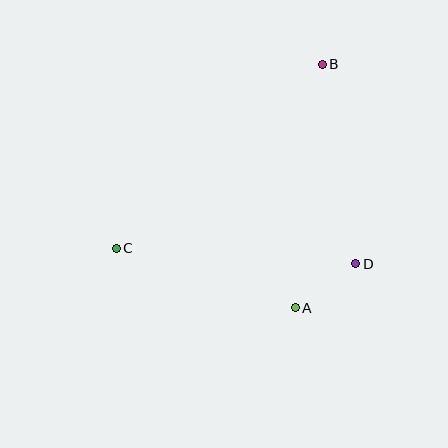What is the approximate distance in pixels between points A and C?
The distance between A and C is approximately 189 pixels.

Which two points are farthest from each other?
Points B and C are farthest from each other.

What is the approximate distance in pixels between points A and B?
The distance between A and B is approximately 245 pixels.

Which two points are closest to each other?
Points A and D are closest to each other.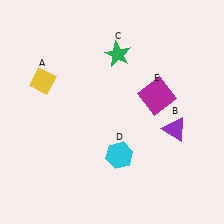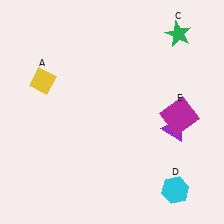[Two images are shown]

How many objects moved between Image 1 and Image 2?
3 objects moved between the two images.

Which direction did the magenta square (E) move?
The magenta square (E) moved right.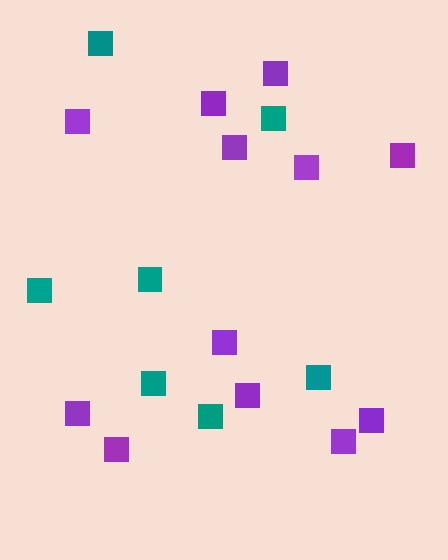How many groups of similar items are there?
There are 2 groups: one group of purple squares (12) and one group of teal squares (7).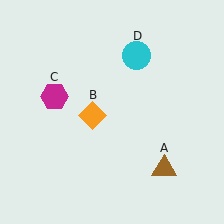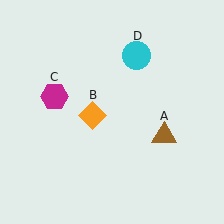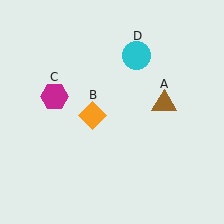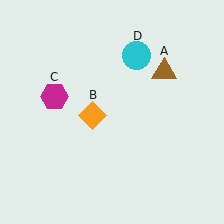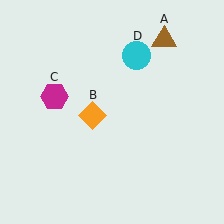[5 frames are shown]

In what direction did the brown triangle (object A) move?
The brown triangle (object A) moved up.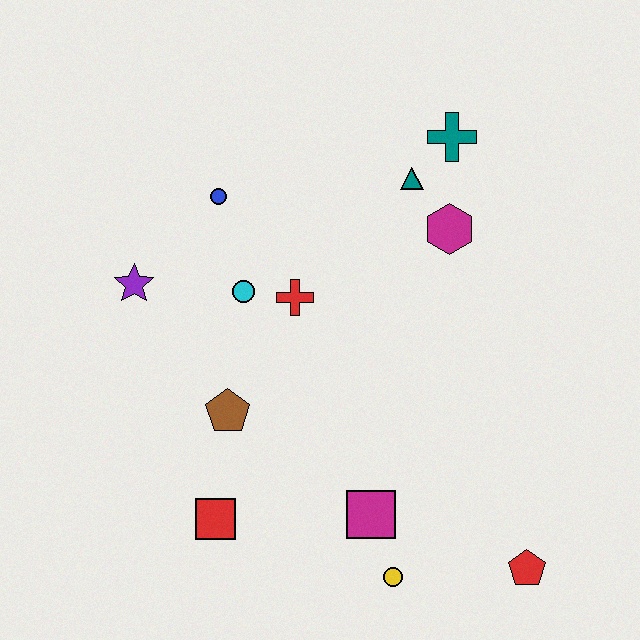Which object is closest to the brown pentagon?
The red square is closest to the brown pentagon.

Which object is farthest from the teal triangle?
The red pentagon is farthest from the teal triangle.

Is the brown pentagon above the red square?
Yes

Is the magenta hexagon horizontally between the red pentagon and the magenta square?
Yes